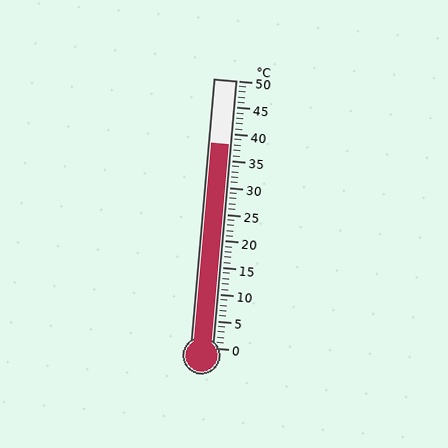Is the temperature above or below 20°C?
The temperature is above 20°C.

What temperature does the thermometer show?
The thermometer shows approximately 38°C.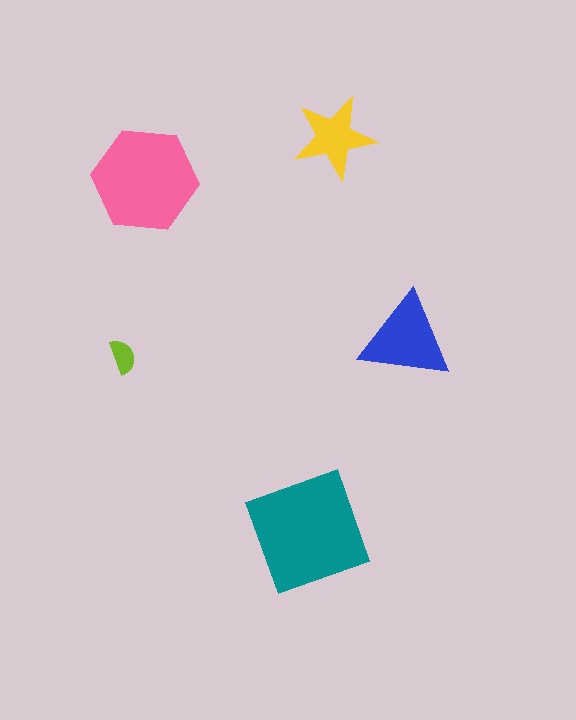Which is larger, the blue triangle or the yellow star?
The blue triangle.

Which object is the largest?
The teal square.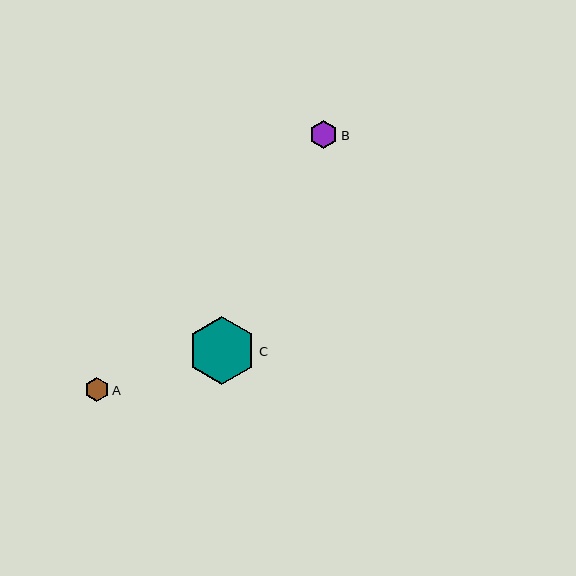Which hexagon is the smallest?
Hexagon A is the smallest with a size of approximately 23 pixels.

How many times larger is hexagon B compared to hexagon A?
Hexagon B is approximately 1.2 times the size of hexagon A.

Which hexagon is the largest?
Hexagon C is the largest with a size of approximately 68 pixels.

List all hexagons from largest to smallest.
From largest to smallest: C, B, A.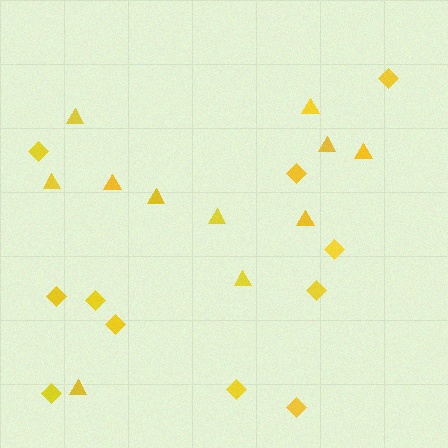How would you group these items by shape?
There are 2 groups: one group of diamonds (11) and one group of triangles (11).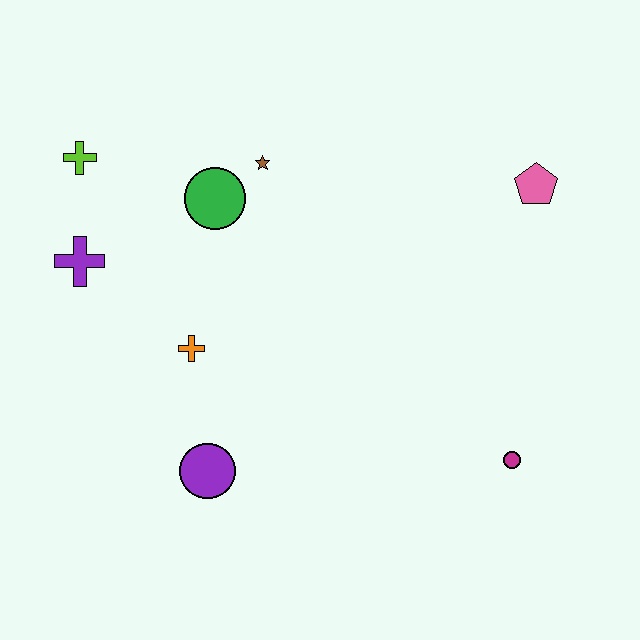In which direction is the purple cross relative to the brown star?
The purple cross is to the left of the brown star.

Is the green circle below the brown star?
Yes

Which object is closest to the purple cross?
The lime cross is closest to the purple cross.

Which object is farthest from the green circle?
The magenta circle is farthest from the green circle.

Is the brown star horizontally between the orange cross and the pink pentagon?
Yes